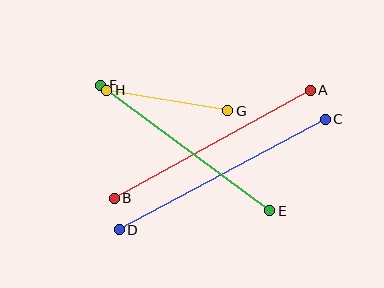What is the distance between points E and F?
The distance is approximately 211 pixels.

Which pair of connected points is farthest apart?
Points C and D are farthest apart.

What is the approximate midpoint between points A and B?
The midpoint is at approximately (212, 144) pixels.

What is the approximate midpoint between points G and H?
The midpoint is at approximately (167, 100) pixels.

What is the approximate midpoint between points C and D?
The midpoint is at approximately (222, 174) pixels.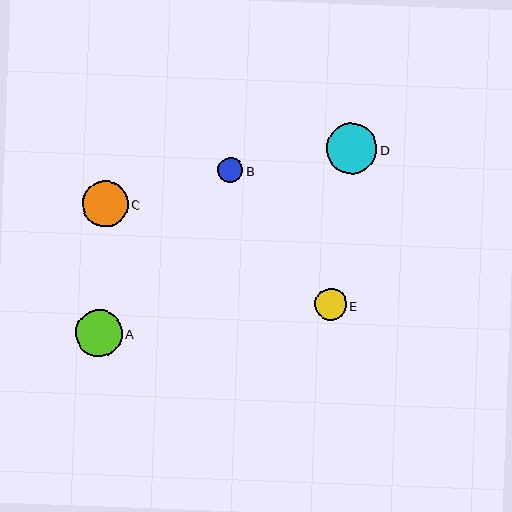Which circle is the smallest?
Circle B is the smallest with a size of approximately 25 pixels.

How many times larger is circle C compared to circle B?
Circle C is approximately 1.8 times the size of circle B.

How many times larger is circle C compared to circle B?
Circle C is approximately 1.8 times the size of circle B.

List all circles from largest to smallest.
From largest to smallest: D, A, C, E, B.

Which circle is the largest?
Circle D is the largest with a size of approximately 50 pixels.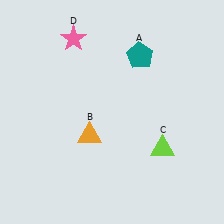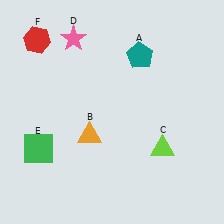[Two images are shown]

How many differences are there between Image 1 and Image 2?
There are 2 differences between the two images.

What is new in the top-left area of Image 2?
A red hexagon (F) was added in the top-left area of Image 2.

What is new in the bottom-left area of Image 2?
A green square (E) was added in the bottom-left area of Image 2.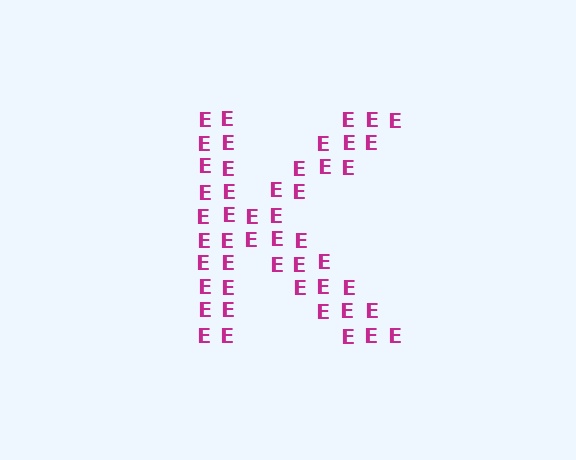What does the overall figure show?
The overall figure shows the letter K.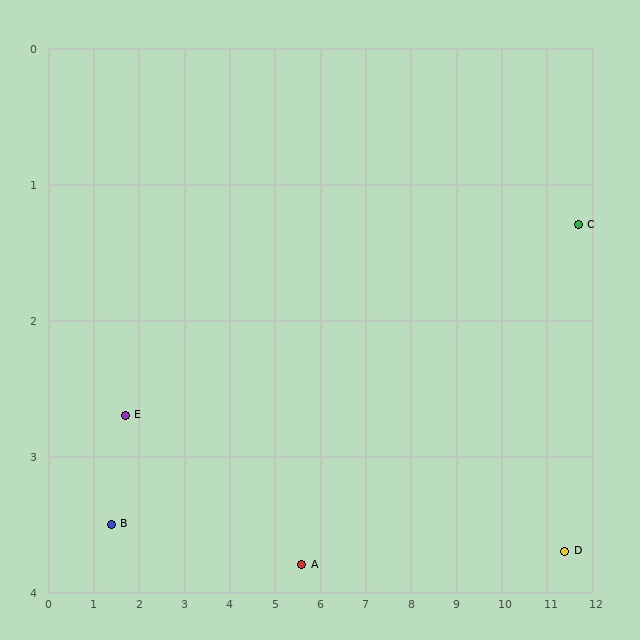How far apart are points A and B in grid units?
Points A and B are about 4.2 grid units apart.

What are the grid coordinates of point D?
Point D is at approximately (11.4, 3.7).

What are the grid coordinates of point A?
Point A is at approximately (5.6, 3.8).